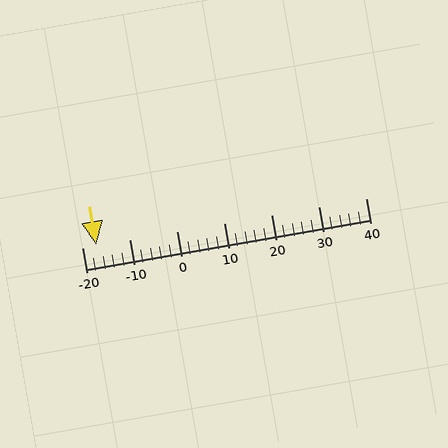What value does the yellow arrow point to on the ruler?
The yellow arrow points to approximately -17.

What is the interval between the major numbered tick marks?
The major tick marks are spaced 10 units apart.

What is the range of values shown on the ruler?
The ruler shows values from -20 to 40.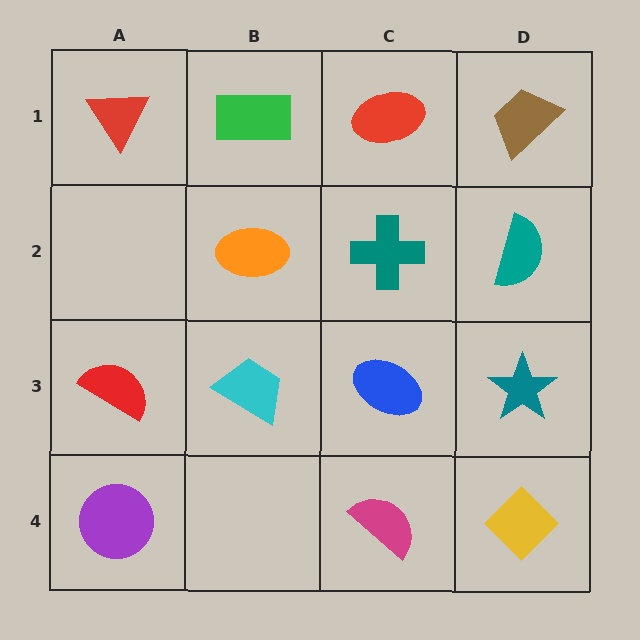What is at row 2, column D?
A teal semicircle.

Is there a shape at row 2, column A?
No, that cell is empty.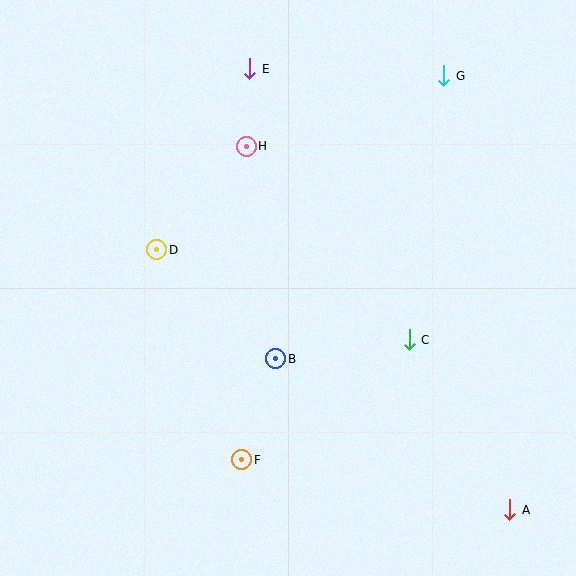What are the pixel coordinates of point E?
Point E is at (250, 69).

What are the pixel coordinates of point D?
Point D is at (157, 250).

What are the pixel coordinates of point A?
Point A is at (510, 510).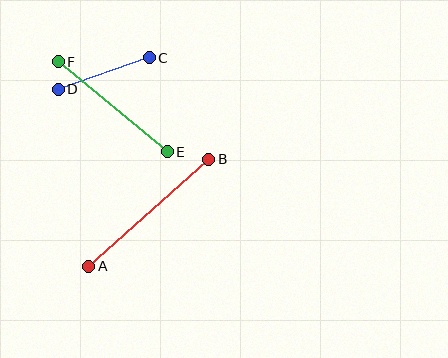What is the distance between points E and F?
The distance is approximately 141 pixels.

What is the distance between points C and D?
The distance is approximately 97 pixels.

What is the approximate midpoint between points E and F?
The midpoint is at approximately (113, 107) pixels.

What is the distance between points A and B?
The distance is approximately 161 pixels.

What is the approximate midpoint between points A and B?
The midpoint is at approximately (149, 213) pixels.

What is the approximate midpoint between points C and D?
The midpoint is at approximately (104, 74) pixels.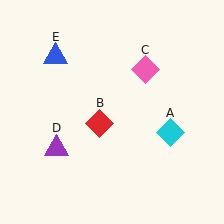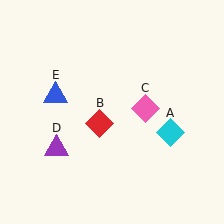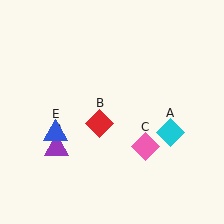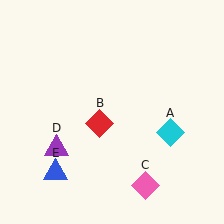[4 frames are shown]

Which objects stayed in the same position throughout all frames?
Cyan diamond (object A) and red diamond (object B) and purple triangle (object D) remained stationary.